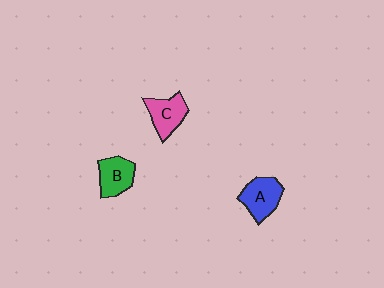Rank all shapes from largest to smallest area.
From largest to smallest: A (blue), C (pink), B (green).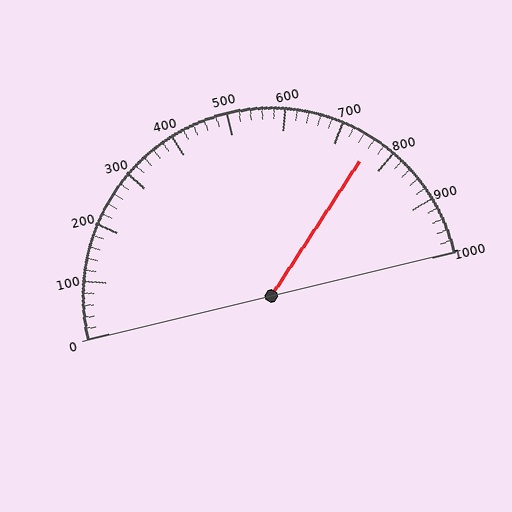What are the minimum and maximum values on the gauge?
The gauge ranges from 0 to 1000.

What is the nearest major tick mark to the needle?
The nearest major tick mark is 800.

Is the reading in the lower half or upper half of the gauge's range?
The reading is in the upper half of the range (0 to 1000).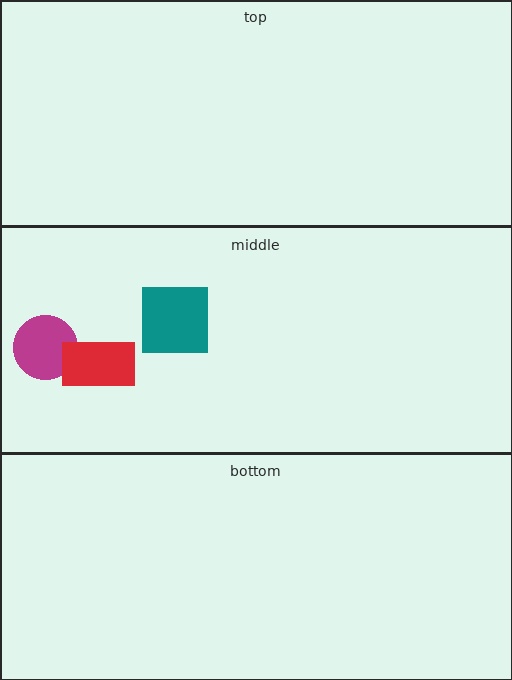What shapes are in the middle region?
The magenta circle, the red rectangle, the teal square.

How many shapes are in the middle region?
3.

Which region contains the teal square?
The middle region.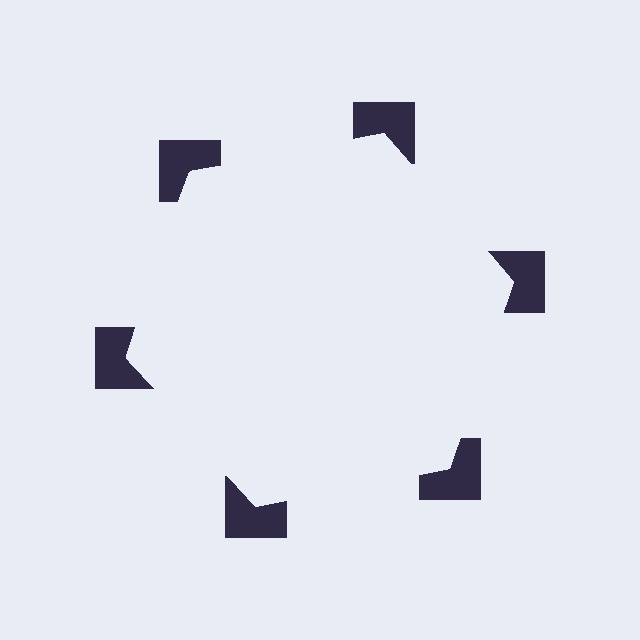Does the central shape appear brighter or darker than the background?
It typically appears slightly brighter than the background, even though no actual brightness change is drawn.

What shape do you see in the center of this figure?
An illusory hexagon — its edges are inferred from the aligned wedge cuts in the notched squares, not physically drawn.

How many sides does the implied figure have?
6 sides.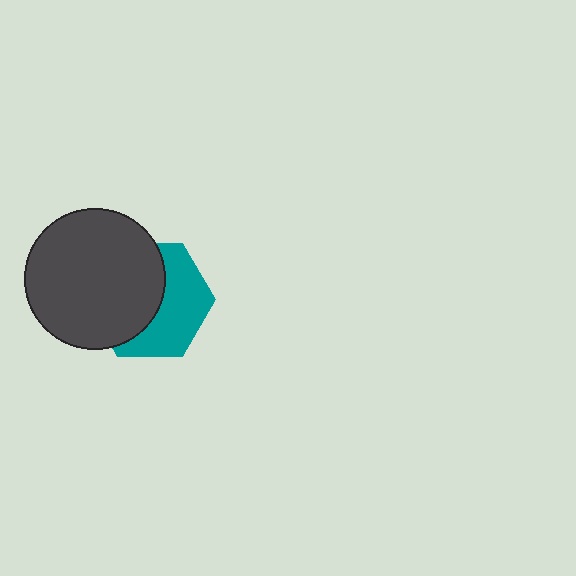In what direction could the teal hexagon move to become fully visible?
The teal hexagon could move right. That would shift it out from behind the dark gray circle entirely.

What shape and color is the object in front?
The object in front is a dark gray circle.